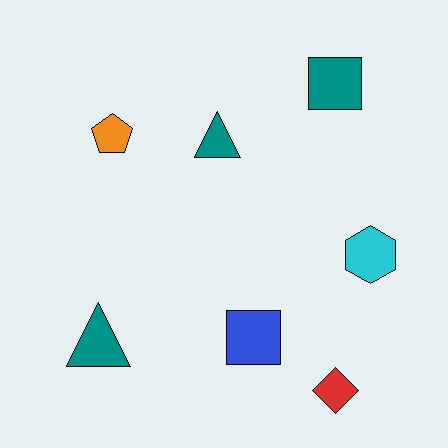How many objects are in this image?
There are 7 objects.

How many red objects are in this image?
There is 1 red object.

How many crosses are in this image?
There are no crosses.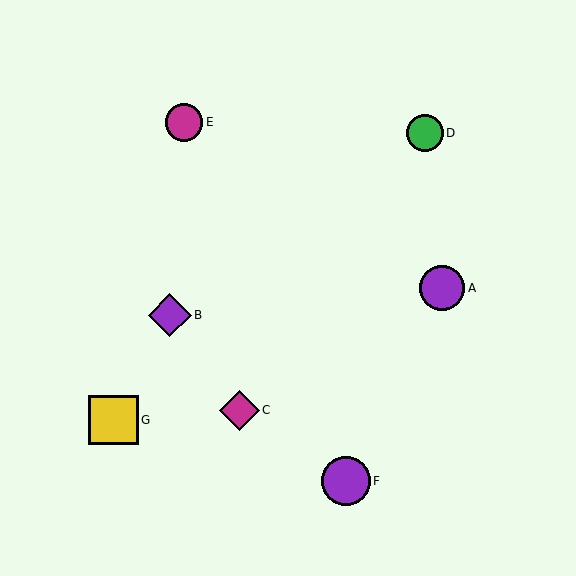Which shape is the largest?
The yellow square (labeled G) is the largest.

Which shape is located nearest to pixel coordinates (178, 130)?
The magenta circle (labeled E) at (184, 122) is nearest to that location.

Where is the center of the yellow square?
The center of the yellow square is at (114, 420).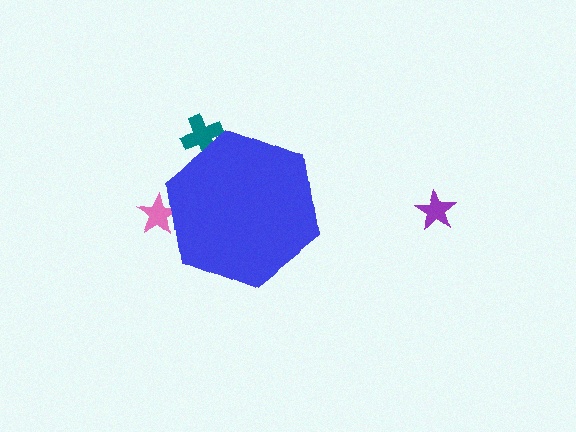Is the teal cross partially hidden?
Yes, the teal cross is partially hidden behind the blue hexagon.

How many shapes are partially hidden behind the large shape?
2 shapes are partially hidden.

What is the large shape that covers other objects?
A blue hexagon.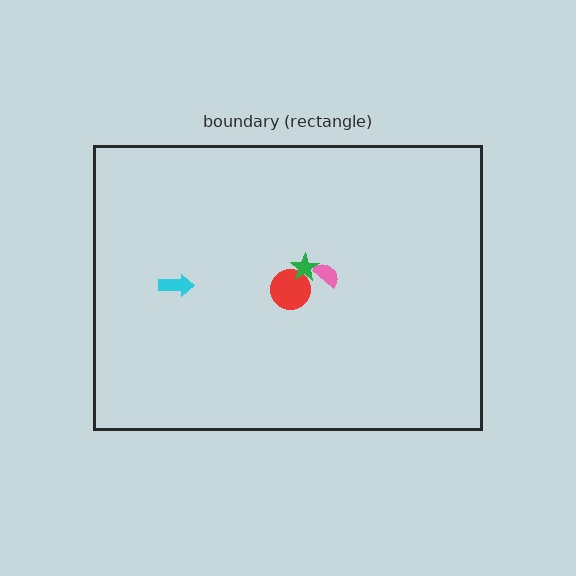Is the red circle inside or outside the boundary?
Inside.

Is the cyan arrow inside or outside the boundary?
Inside.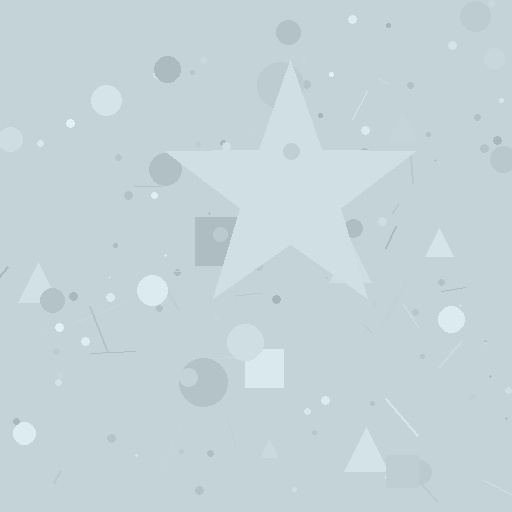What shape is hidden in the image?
A star is hidden in the image.